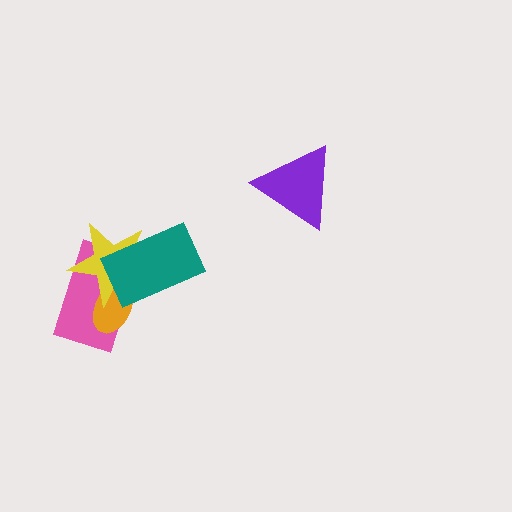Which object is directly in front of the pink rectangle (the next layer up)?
The orange ellipse is directly in front of the pink rectangle.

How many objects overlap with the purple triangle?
0 objects overlap with the purple triangle.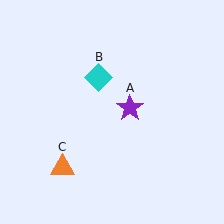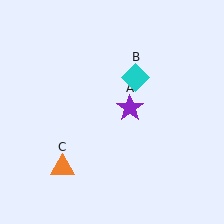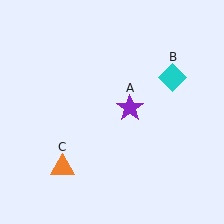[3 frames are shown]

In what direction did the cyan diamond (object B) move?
The cyan diamond (object B) moved right.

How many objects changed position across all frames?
1 object changed position: cyan diamond (object B).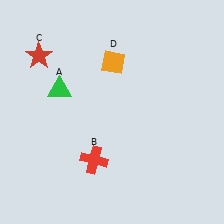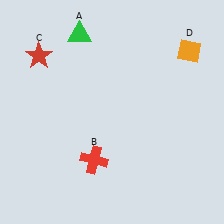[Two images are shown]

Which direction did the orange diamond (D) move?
The orange diamond (D) moved right.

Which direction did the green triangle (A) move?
The green triangle (A) moved up.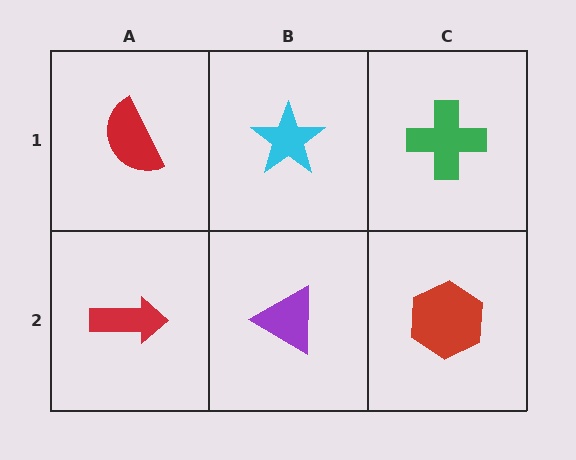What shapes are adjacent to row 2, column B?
A cyan star (row 1, column B), a red arrow (row 2, column A), a red hexagon (row 2, column C).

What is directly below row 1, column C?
A red hexagon.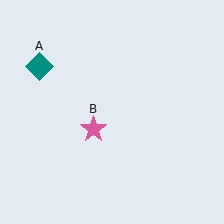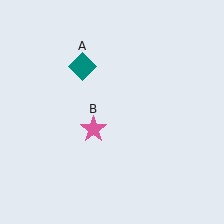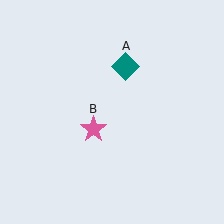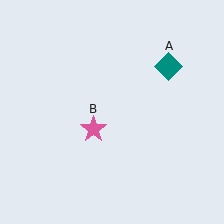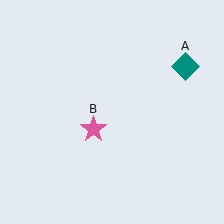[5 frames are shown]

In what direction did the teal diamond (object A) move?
The teal diamond (object A) moved right.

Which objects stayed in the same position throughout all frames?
Pink star (object B) remained stationary.